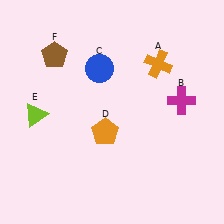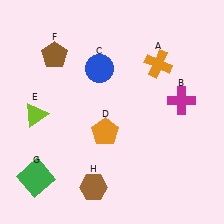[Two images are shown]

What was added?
A green square (G), a brown hexagon (H) were added in Image 2.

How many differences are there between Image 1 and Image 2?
There are 2 differences between the two images.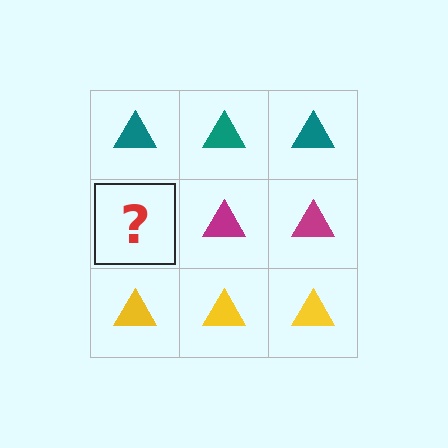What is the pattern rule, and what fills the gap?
The rule is that each row has a consistent color. The gap should be filled with a magenta triangle.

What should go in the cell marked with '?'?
The missing cell should contain a magenta triangle.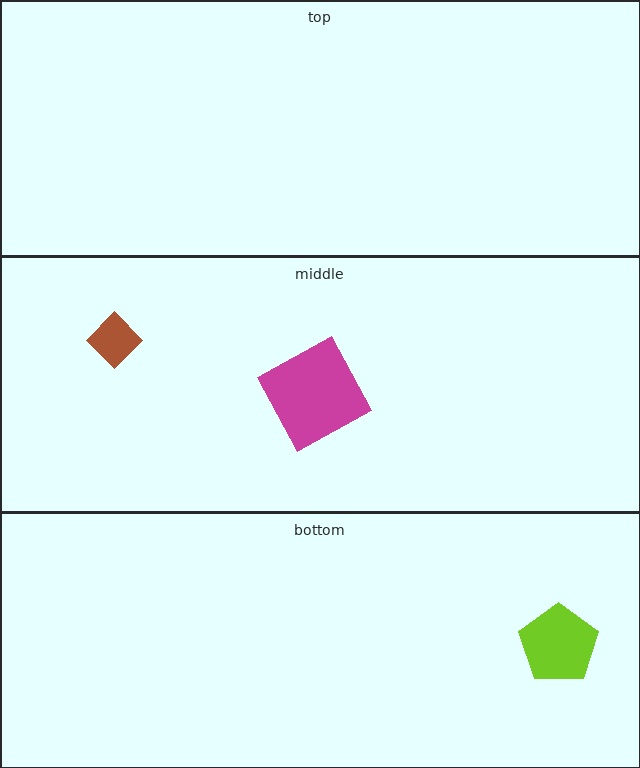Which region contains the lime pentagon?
The bottom region.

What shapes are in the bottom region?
The lime pentagon.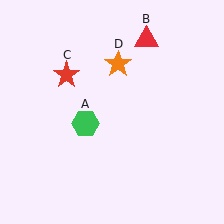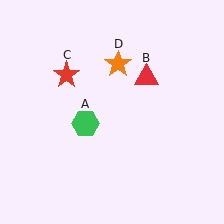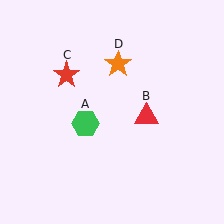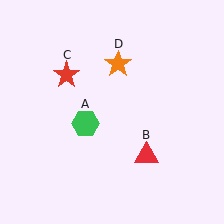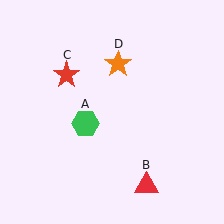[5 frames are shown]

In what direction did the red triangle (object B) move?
The red triangle (object B) moved down.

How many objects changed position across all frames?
1 object changed position: red triangle (object B).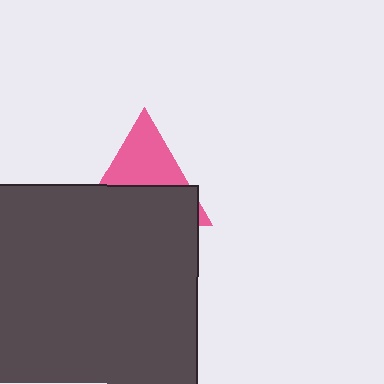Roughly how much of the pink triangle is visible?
About half of it is visible (roughly 46%).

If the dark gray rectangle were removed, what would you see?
You would see the complete pink triangle.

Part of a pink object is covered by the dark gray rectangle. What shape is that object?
It is a triangle.